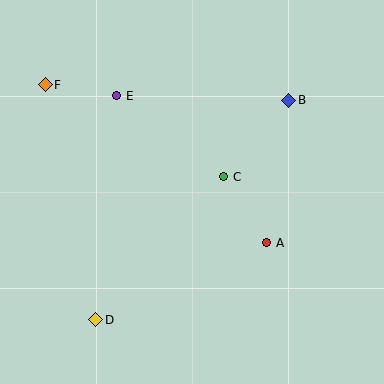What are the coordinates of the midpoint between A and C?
The midpoint between A and C is at (245, 210).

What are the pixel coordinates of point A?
Point A is at (267, 243).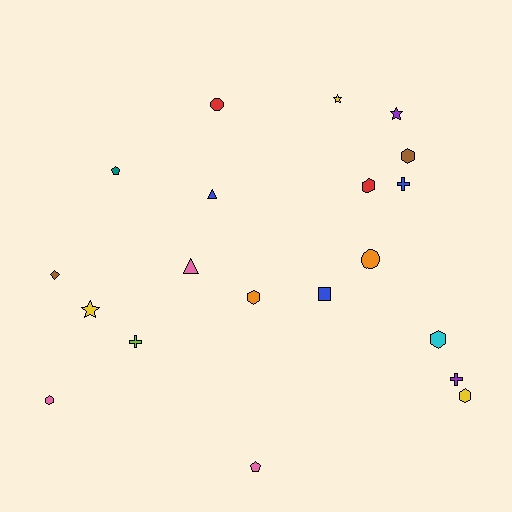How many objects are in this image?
There are 20 objects.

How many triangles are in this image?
There are 2 triangles.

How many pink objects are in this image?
There are 3 pink objects.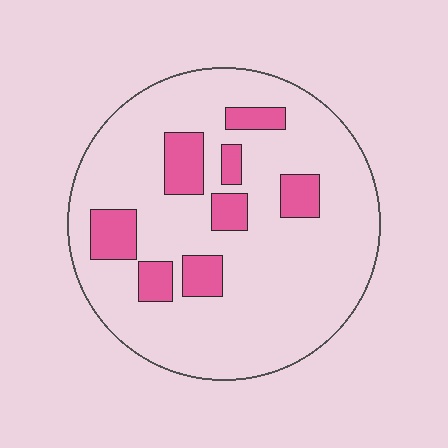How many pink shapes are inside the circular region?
8.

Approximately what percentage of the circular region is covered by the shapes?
Approximately 15%.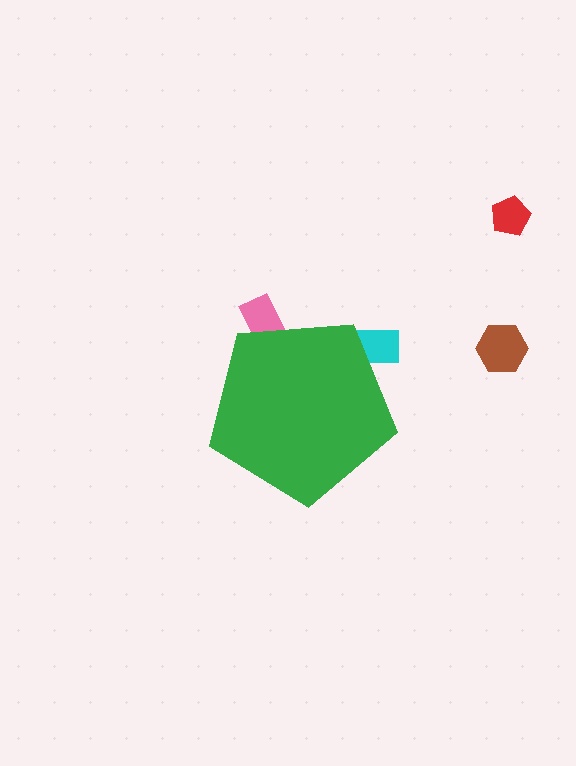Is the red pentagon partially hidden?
No, the red pentagon is fully visible.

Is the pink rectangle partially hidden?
Yes, the pink rectangle is partially hidden behind the green pentagon.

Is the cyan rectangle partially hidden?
Yes, the cyan rectangle is partially hidden behind the green pentagon.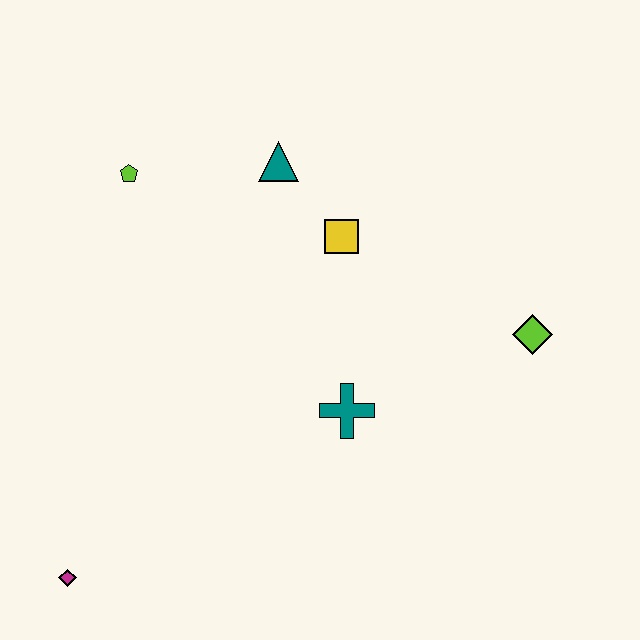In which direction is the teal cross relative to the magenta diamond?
The teal cross is to the right of the magenta diamond.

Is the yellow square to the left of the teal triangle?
No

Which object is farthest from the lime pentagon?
The lime diamond is farthest from the lime pentagon.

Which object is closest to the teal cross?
The yellow square is closest to the teal cross.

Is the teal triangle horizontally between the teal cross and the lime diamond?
No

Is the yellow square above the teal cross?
Yes